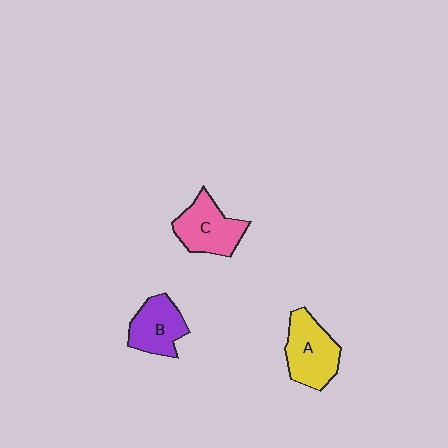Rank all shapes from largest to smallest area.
From largest to smallest: A (yellow), C (pink), B (purple).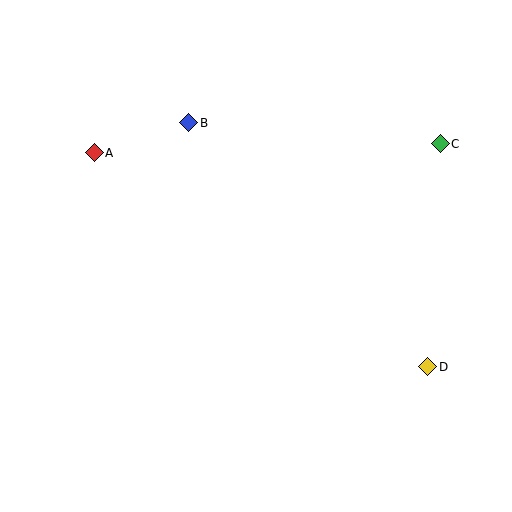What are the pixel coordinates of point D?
Point D is at (428, 367).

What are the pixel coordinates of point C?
Point C is at (440, 144).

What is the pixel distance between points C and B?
The distance between C and B is 252 pixels.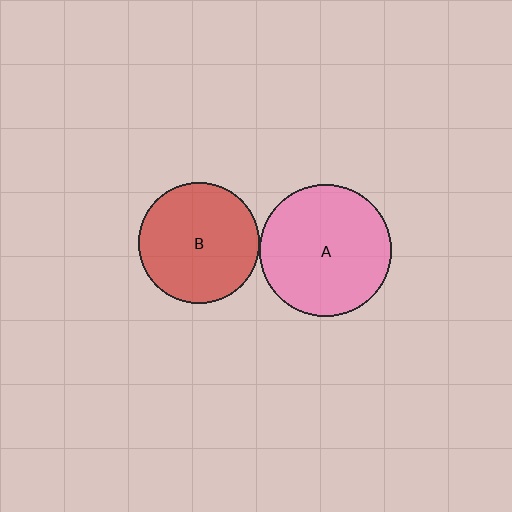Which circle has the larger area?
Circle A (pink).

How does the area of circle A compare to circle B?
Approximately 1.2 times.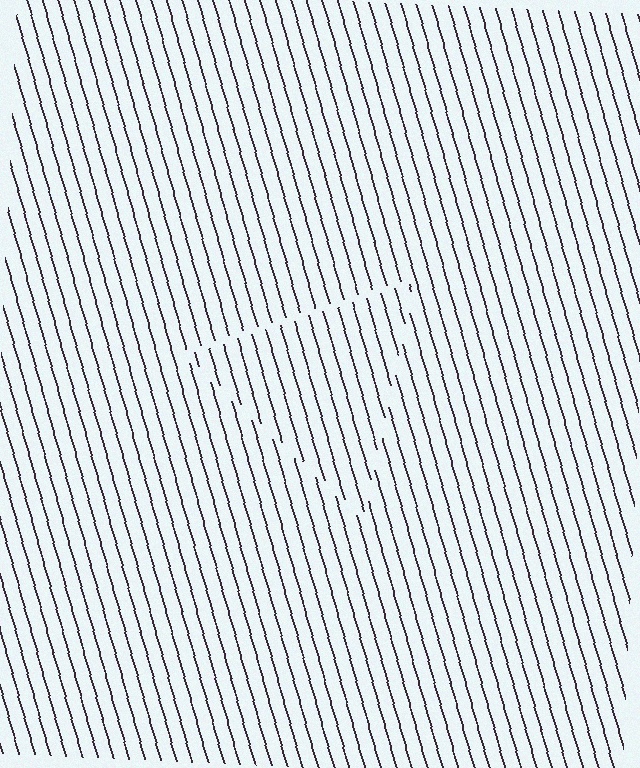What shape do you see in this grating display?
An illusory triangle. The interior of the shape contains the same grating, shifted by half a period — the contour is defined by the phase discontinuity where line-ends from the inner and outer gratings abut.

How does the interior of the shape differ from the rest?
The interior of the shape contains the same grating, shifted by half a period — the contour is defined by the phase discontinuity where line-ends from the inner and outer gratings abut.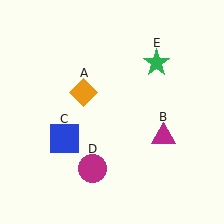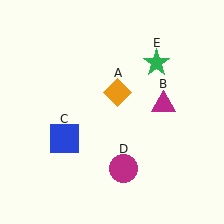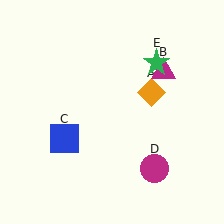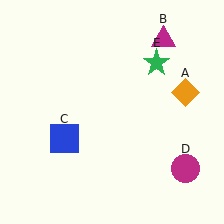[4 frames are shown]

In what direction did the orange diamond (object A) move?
The orange diamond (object A) moved right.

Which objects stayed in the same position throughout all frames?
Blue square (object C) and green star (object E) remained stationary.